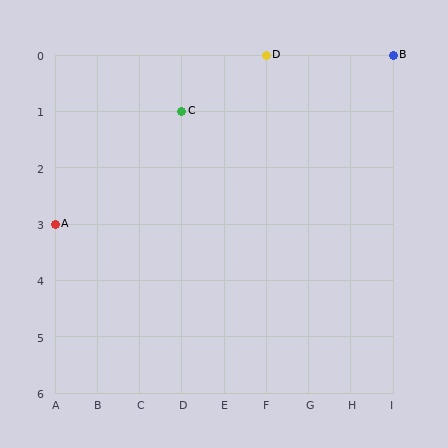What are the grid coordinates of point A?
Point A is at grid coordinates (A, 3).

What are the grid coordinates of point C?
Point C is at grid coordinates (D, 1).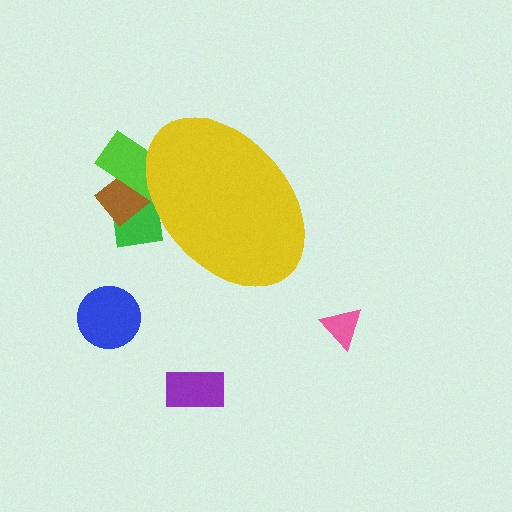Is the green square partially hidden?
Yes, the green square is partially hidden behind the yellow ellipse.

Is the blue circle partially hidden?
No, the blue circle is fully visible.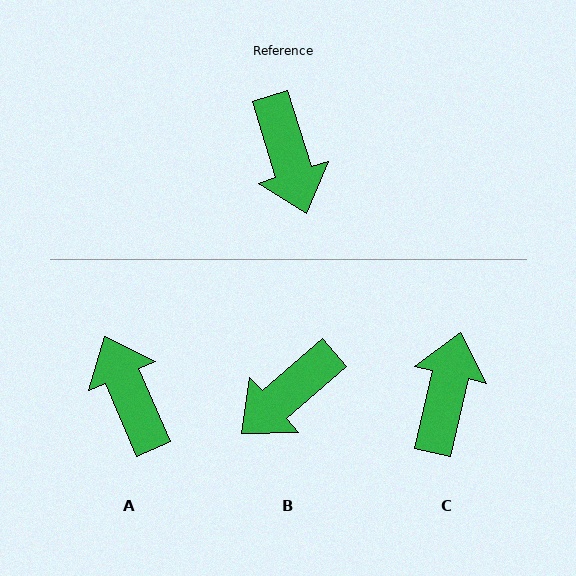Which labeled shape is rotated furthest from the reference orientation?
A, about 174 degrees away.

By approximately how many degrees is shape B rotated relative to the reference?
Approximately 66 degrees clockwise.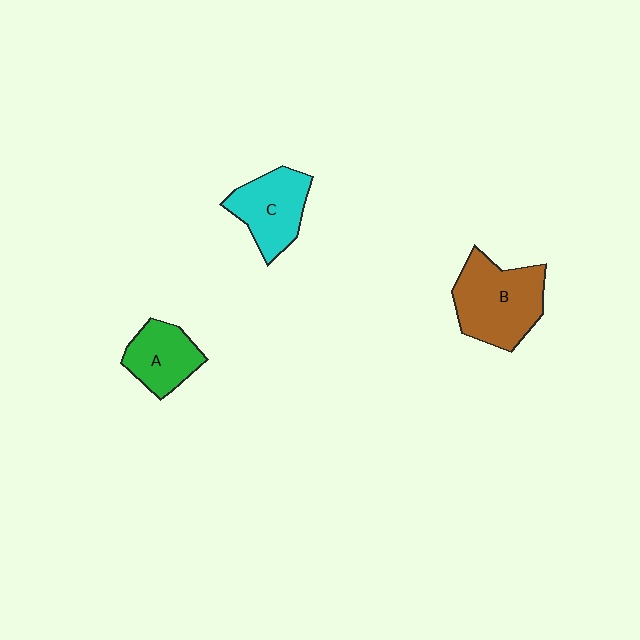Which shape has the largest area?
Shape B (brown).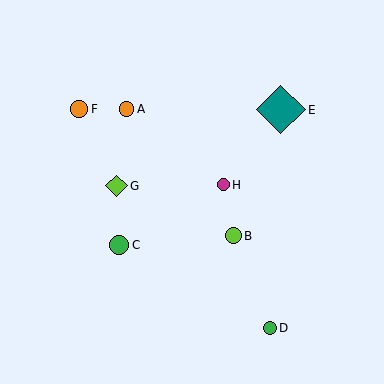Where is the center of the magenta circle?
The center of the magenta circle is at (223, 185).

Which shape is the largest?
The teal diamond (labeled E) is the largest.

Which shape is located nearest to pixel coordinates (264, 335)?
The green circle (labeled D) at (270, 328) is nearest to that location.